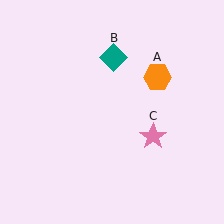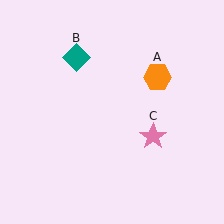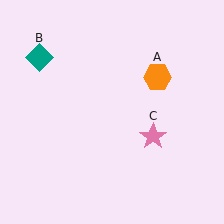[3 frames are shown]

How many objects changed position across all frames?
1 object changed position: teal diamond (object B).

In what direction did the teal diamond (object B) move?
The teal diamond (object B) moved left.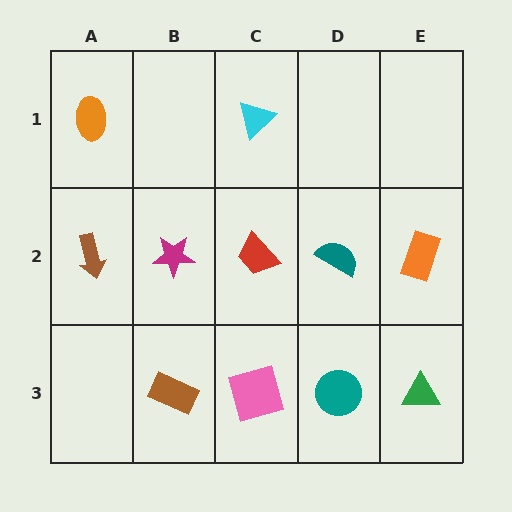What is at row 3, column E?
A green triangle.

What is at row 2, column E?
An orange rectangle.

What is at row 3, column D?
A teal circle.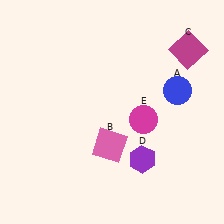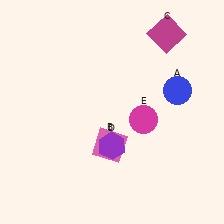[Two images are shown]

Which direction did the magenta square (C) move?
The magenta square (C) moved left.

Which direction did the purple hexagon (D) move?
The purple hexagon (D) moved left.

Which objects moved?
The objects that moved are: the magenta square (C), the purple hexagon (D).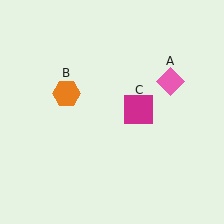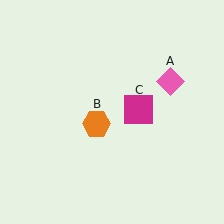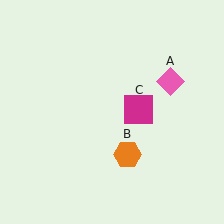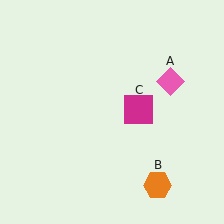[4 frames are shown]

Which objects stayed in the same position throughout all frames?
Pink diamond (object A) and magenta square (object C) remained stationary.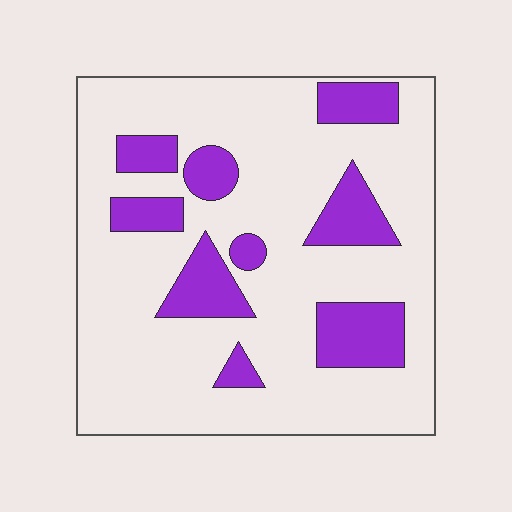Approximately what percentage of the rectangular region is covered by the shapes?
Approximately 20%.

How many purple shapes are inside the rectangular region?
9.